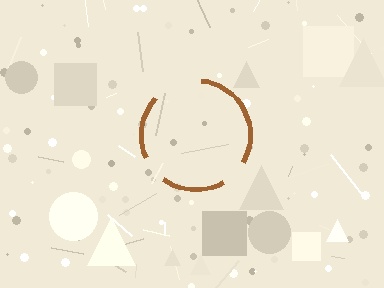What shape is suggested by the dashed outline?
The dashed outline suggests a circle.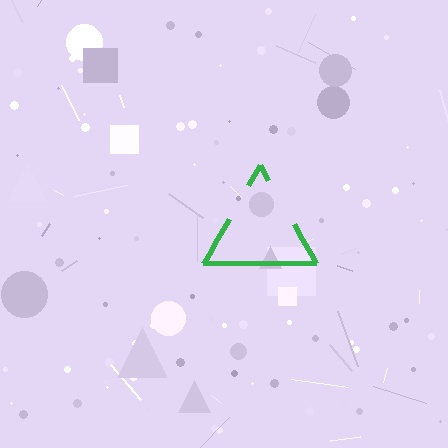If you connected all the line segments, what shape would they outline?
They would outline a triangle.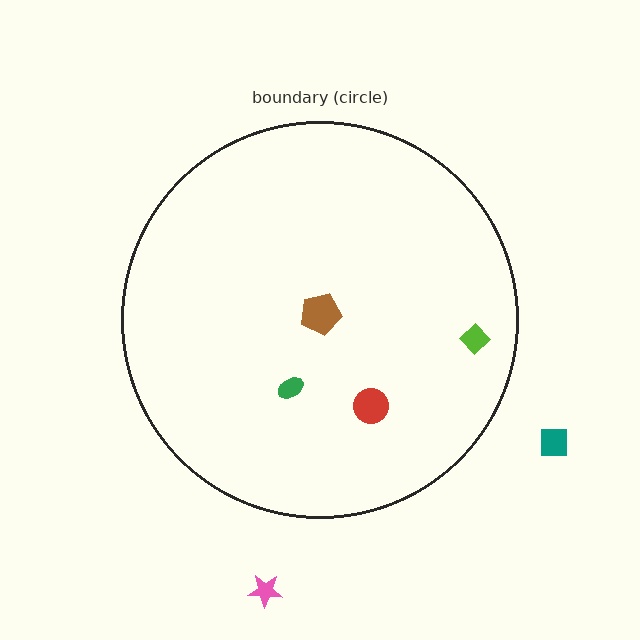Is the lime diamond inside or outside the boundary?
Inside.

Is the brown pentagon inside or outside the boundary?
Inside.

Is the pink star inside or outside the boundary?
Outside.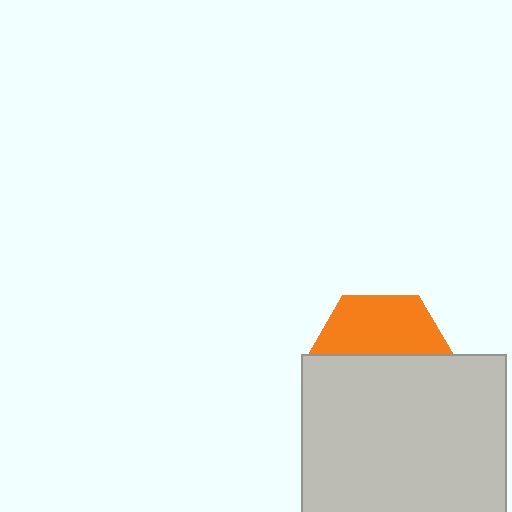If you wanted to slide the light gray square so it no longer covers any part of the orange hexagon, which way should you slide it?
Slide it down — that is the most direct way to separate the two shapes.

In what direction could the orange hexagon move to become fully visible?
The orange hexagon could move up. That would shift it out from behind the light gray square entirely.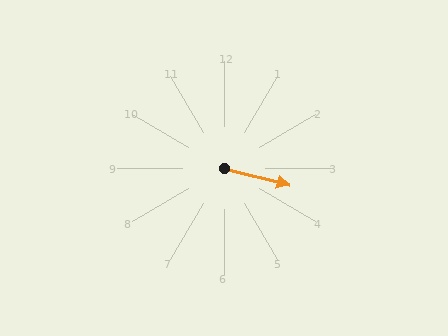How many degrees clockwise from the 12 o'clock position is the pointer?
Approximately 105 degrees.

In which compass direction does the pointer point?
East.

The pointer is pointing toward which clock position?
Roughly 3 o'clock.